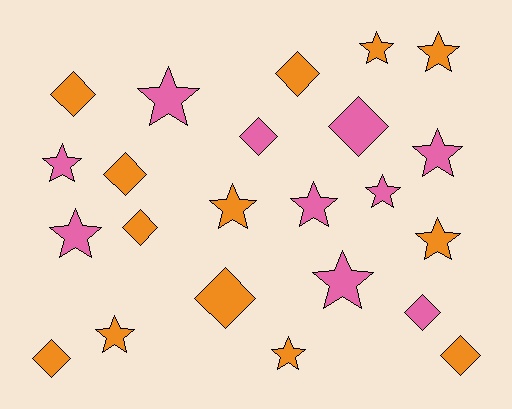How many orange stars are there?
There are 6 orange stars.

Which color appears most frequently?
Orange, with 13 objects.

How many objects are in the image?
There are 23 objects.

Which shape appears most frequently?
Star, with 13 objects.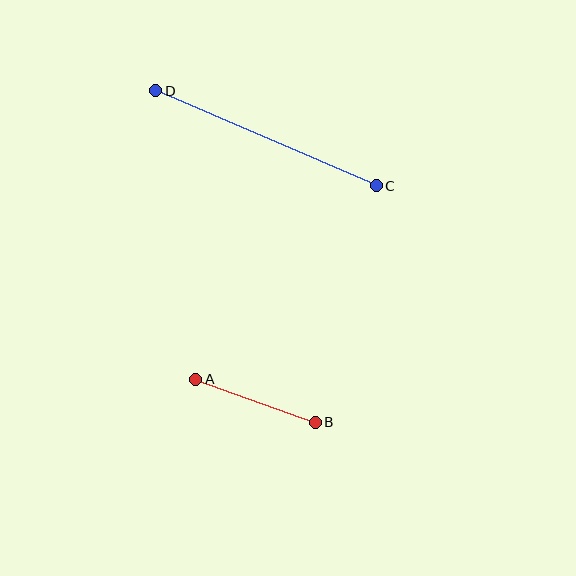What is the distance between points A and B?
The distance is approximately 127 pixels.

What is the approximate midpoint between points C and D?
The midpoint is at approximately (266, 138) pixels.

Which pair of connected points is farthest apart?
Points C and D are farthest apart.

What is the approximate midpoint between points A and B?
The midpoint is at approximately (255, 401) pixels.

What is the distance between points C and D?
The distance is approximately 240 pixels.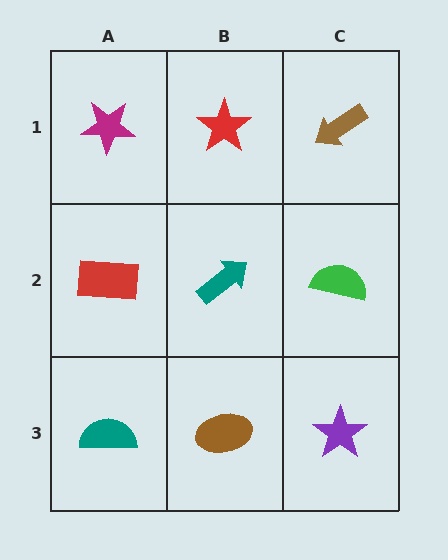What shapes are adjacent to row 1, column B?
A teal arrow (row 2, column B), a magenta star (row 1, column A), a brown arrow (row 1, column C).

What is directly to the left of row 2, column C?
A teal arrow.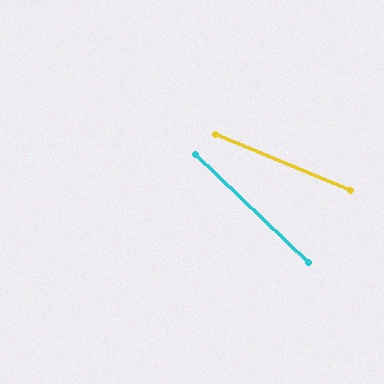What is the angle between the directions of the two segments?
Approximately 21 degrees.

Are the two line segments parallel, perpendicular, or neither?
Neither parallel nor perpendicular — they differ by about 21°.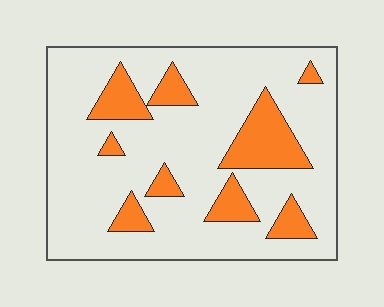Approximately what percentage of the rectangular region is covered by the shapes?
Approximately 20%.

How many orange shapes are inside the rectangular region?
9.